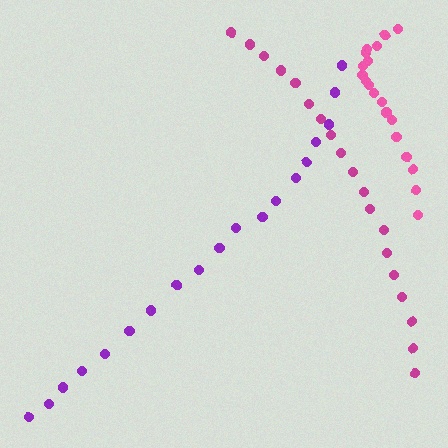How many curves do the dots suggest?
There are 3 distinct paths.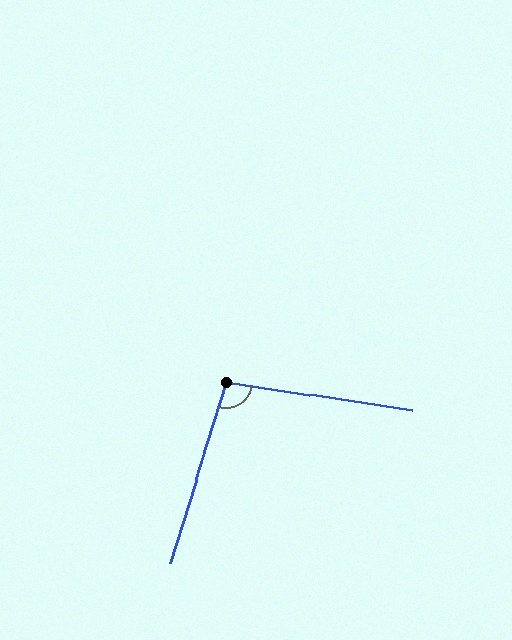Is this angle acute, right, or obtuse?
It is obtuse.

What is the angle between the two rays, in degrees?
Approximately 98 degrees.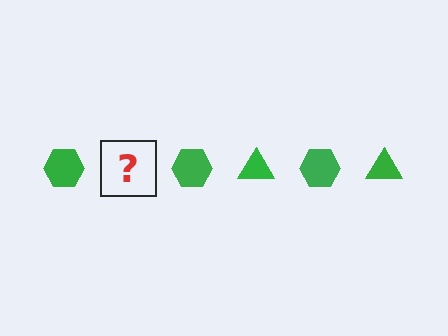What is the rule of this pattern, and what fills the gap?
The rule is that the pattern cycles through hexagon, triangle shapes in green. The gap should be filled with a green triangle.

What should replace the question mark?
The question mark should be replaced with a green triangle.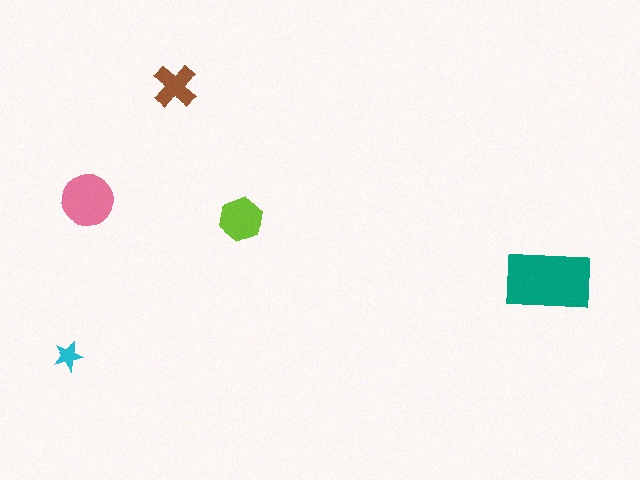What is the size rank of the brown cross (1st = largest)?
4th.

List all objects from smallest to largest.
The cyan star, the brown cross, the lime hexagon, the pink circle, the teal rectangle.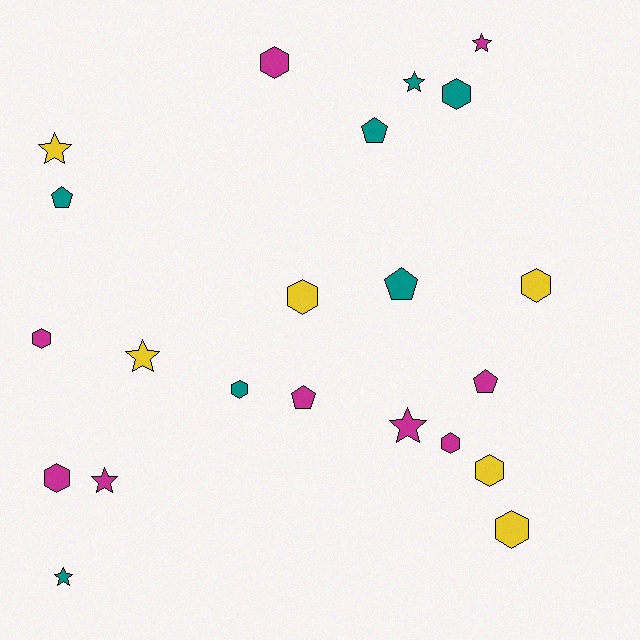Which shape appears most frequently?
Hexagon, with 10 objects.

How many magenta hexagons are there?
There are 4 magenta hexagons.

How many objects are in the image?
There are 22 objects.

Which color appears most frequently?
Magenta, with 9 objects.